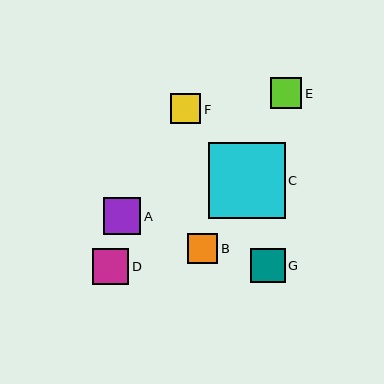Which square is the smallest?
Square F is the smallest with a size of approximately 30 pixels.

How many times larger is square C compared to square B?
Square C is approximately 2.5 times the size of square B.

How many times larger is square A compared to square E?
Square A is approximately 1.2 times the size of square E.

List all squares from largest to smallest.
From largest to smallest: C, A, D, G, E, B, F.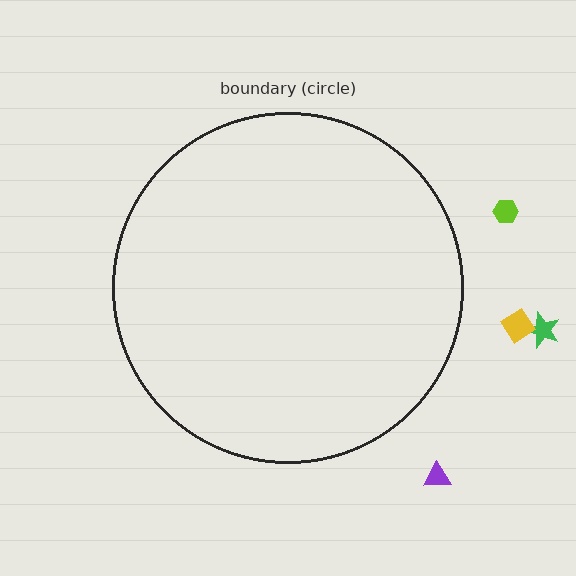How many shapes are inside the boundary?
0 inside, 4 outside.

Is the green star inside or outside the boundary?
Outside.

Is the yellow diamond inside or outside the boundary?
Outside.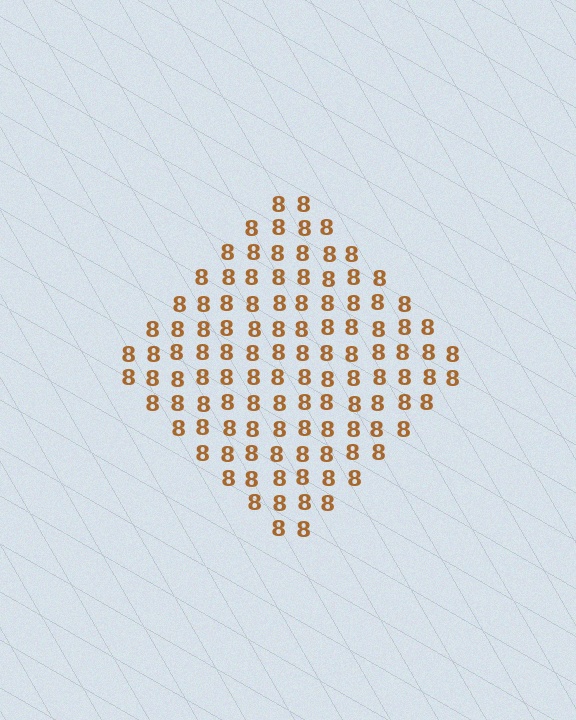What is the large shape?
The large shape is a diamond.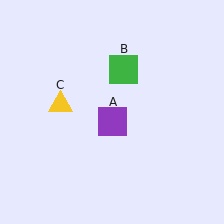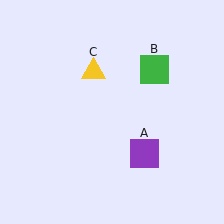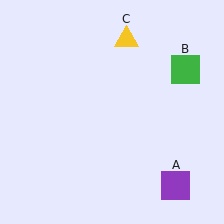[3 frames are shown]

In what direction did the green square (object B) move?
The green square (object B) moved right.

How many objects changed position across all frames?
3 objects changed position: purple square (object A), green square (object B), yellow triangle (object C).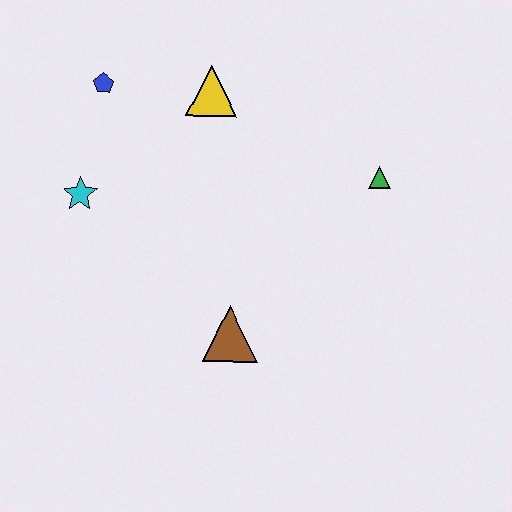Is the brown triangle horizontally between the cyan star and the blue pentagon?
No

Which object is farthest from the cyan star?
The green triangle is farthest from the cyan star.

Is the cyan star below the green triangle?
Yes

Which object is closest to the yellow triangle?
The blue pentagon is closest to the yellow triangle.